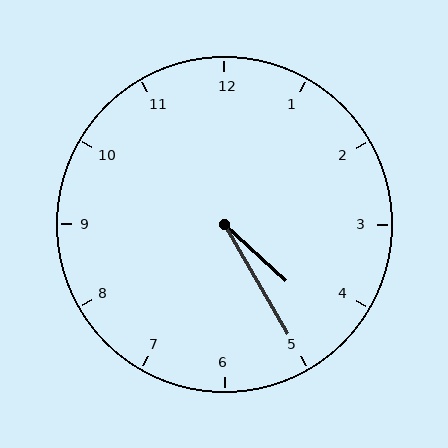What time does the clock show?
4:25.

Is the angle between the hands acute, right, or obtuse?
It is acute.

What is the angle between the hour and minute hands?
Approximately 18 degrees.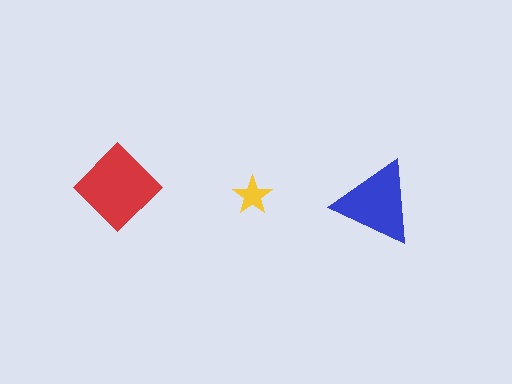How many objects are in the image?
There are 3 objects in the image.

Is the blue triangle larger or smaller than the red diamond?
Smaller.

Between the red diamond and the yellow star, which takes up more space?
The red diamond.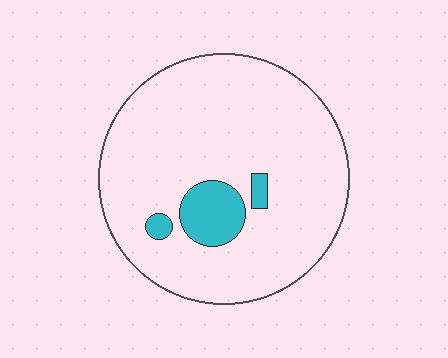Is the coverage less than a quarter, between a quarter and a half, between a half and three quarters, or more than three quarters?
Less than a quarter.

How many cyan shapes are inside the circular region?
3.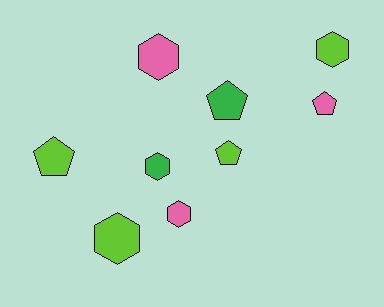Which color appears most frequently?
Lime, with 4 objects.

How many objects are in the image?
There are 9 objects.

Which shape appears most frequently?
Hexagon, with 5 objects.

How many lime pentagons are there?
There are 2 lime pentagons.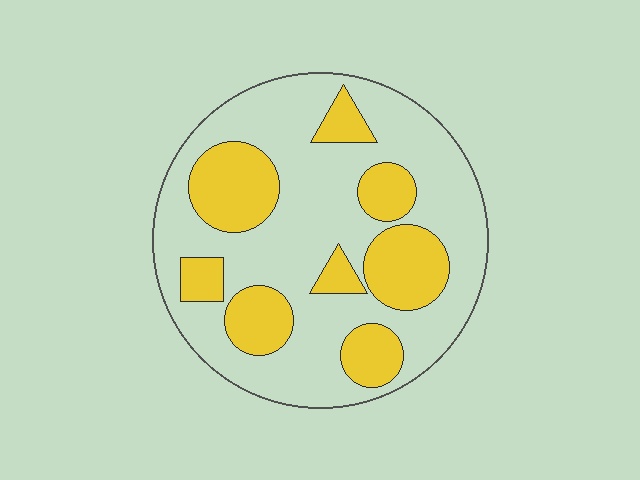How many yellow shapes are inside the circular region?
8.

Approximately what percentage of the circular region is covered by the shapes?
Approximately 30%.